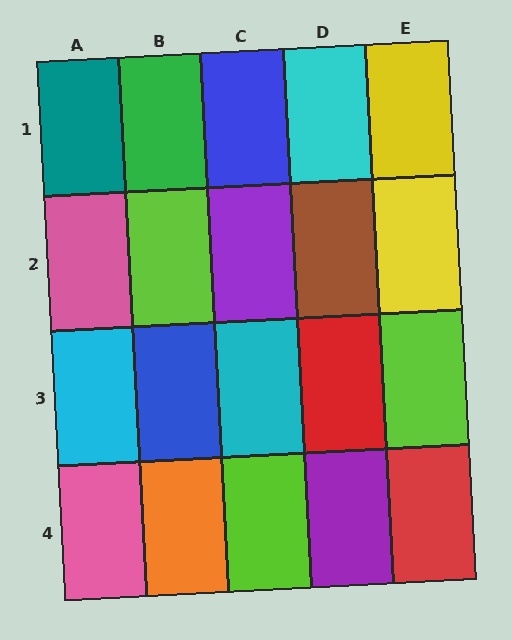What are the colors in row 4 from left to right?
Pink, orange, lime, purple, red.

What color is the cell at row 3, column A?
Cyan.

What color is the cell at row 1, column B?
Green.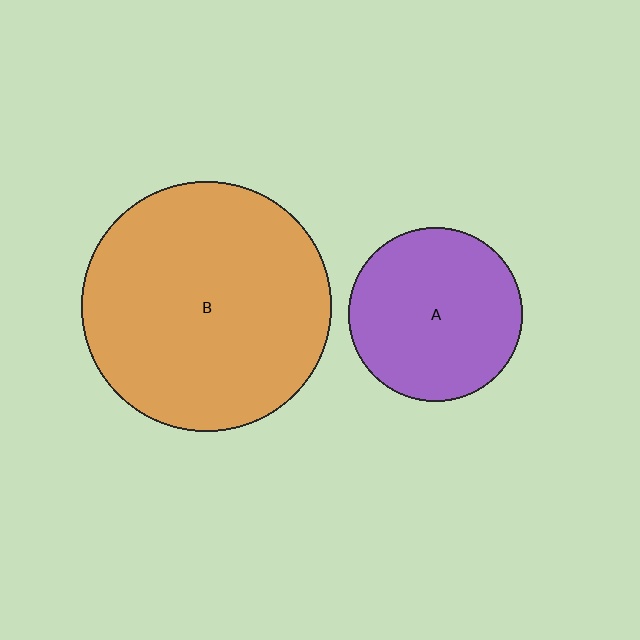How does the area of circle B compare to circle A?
Approximately 2.1 times.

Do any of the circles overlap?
No, none of the circles overlap.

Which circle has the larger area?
Circle B (orange).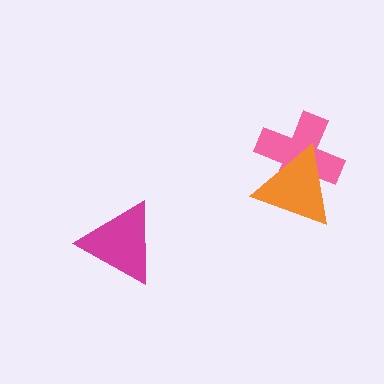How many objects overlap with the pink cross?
1 object overlaps with the pink cross.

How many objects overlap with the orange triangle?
1 object overlaps with the orange triangle.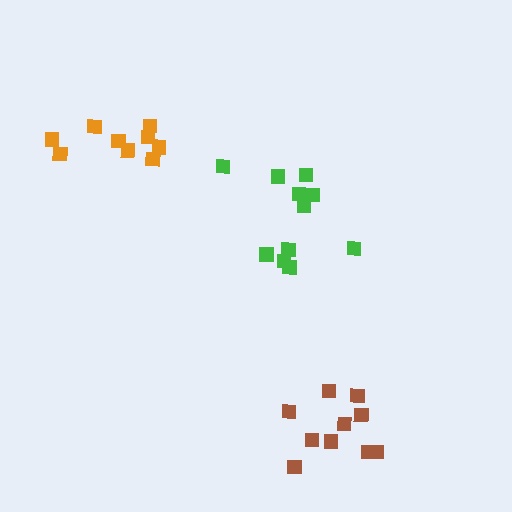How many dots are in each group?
Group 1: 11 dots, Group 2: 9 dots, Group 3: 11 dots (31 total).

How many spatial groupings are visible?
There are 3 spatial groupings.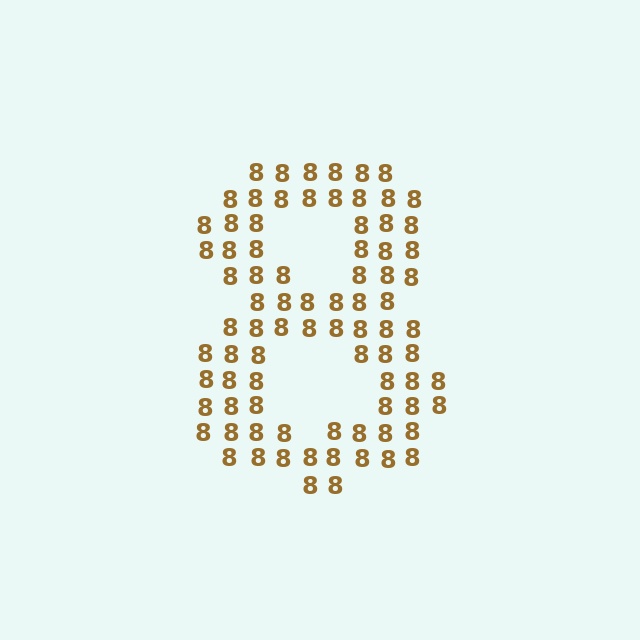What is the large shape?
The large shape is the digit 8.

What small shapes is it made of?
It is made of small digit 8's.